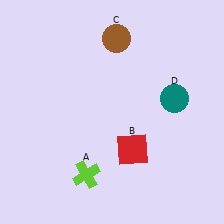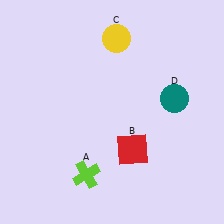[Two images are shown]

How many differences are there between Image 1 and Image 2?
There is 1 difference between the two images.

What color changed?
The circle (C) changed from brown in Image 1 to yellow in Image 2.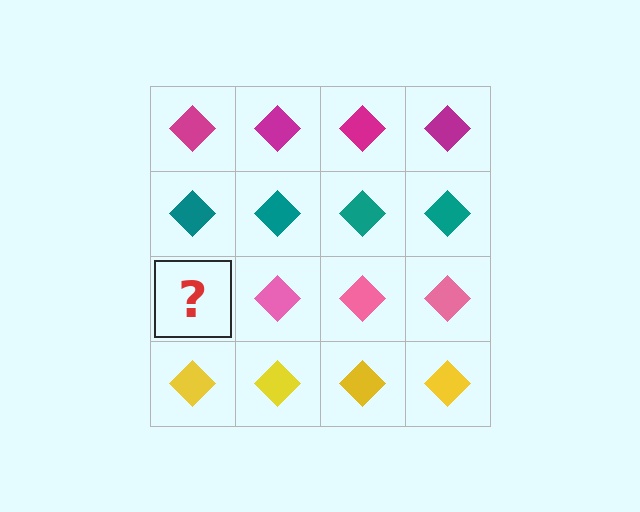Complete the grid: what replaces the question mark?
The question mark should be replaced with a pink diamond.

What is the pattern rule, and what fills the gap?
The rule is that each row has a consistent color. The gap should be filled with a pink diamond.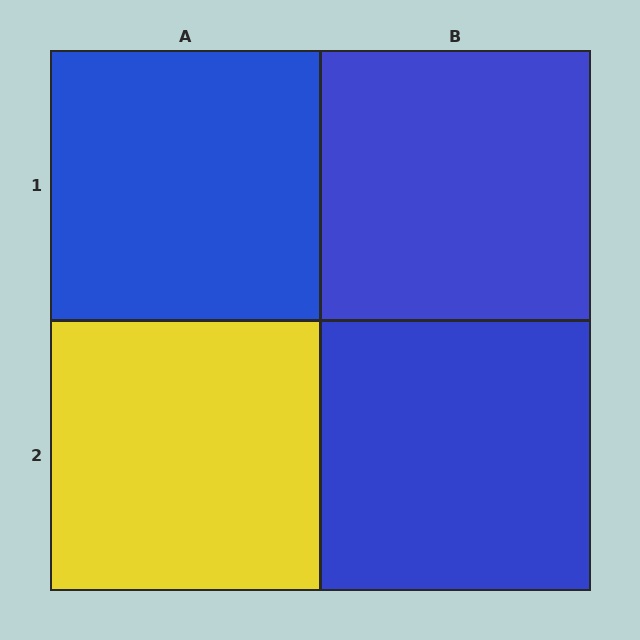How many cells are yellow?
1 cell is yellow.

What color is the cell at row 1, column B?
Blue.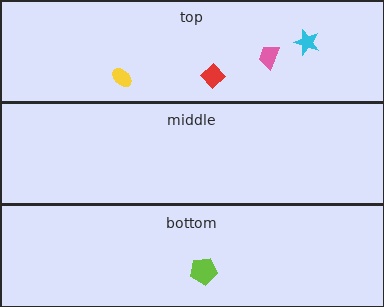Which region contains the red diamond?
The top region.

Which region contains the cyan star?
The top region.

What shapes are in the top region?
The cyan star, the pink trapezoid, the red diamond, the yellow ellipse.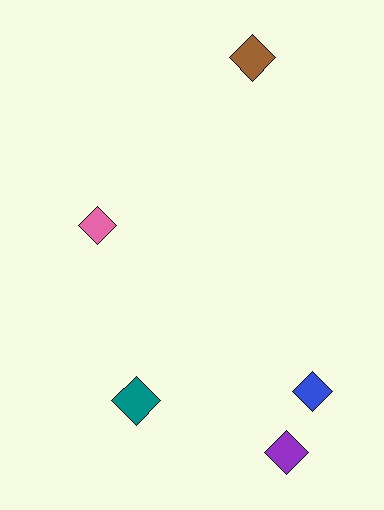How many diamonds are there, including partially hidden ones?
There are 5 diamonds.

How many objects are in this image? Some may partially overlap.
There are 5 objects.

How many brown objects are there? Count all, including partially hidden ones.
There is 1 brown object.